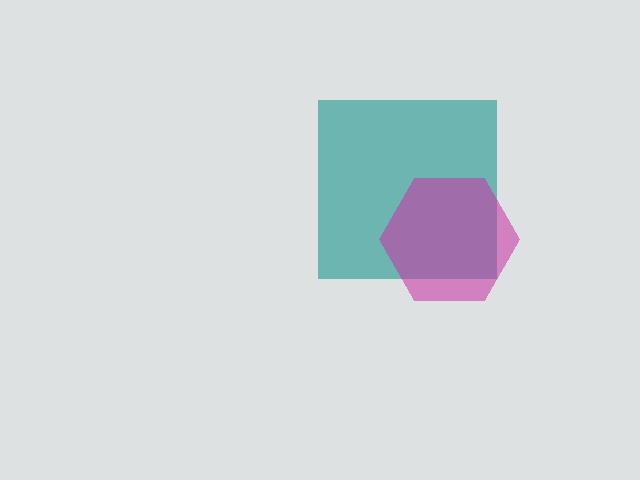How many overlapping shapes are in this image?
There are 2 overlapping shapes in the image.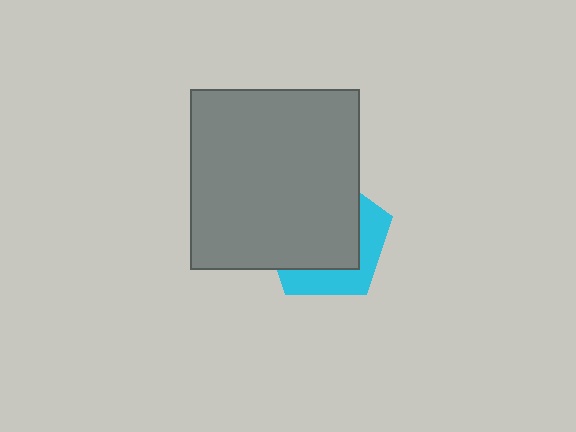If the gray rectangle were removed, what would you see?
You would see the complete cyan pentagon.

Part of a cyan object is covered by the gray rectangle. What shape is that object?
It is a pentagon.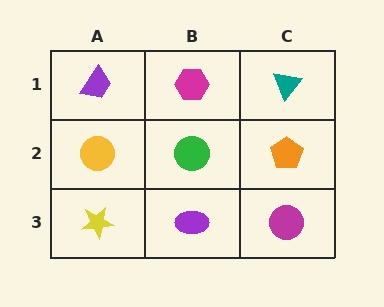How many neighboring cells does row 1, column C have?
2.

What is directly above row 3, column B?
A green circle.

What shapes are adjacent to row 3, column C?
An orange pentagon (row 2, column C), a purple ellipse (row 3, column B).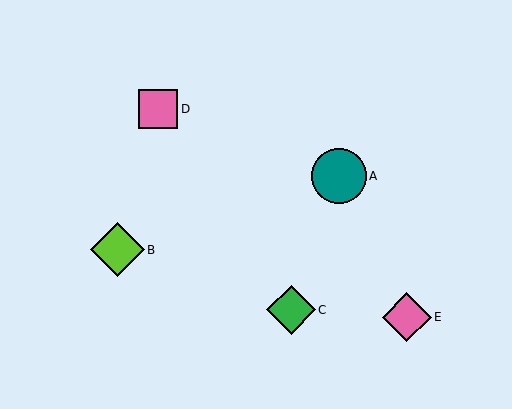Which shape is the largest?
The teal circle (labeled A) is the largest.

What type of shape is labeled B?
Shape B is a lime diamond.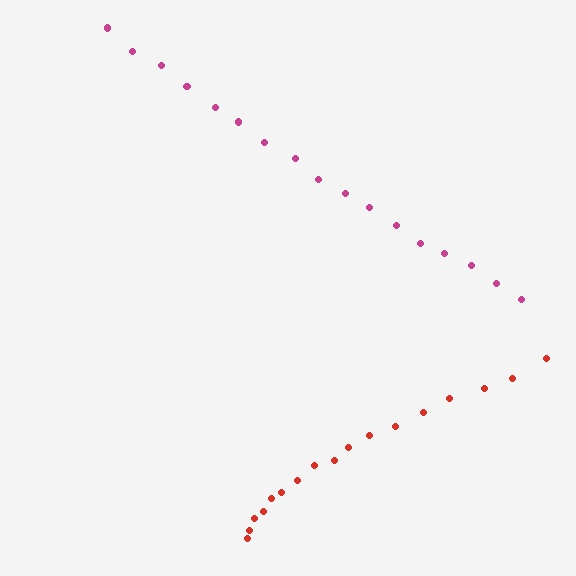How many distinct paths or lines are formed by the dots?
There are 2 distinct paths.